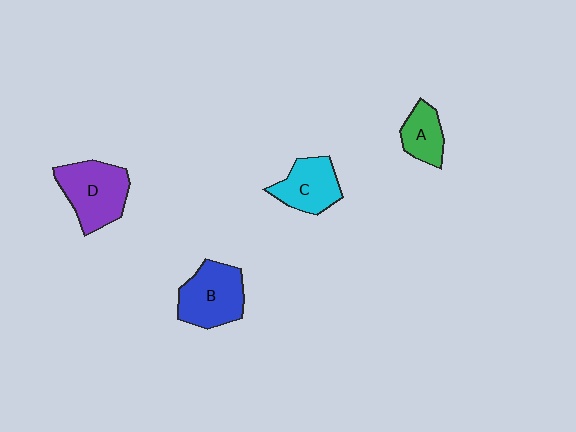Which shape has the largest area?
Shape D (purple).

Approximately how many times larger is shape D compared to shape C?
Approximately 1.3 times.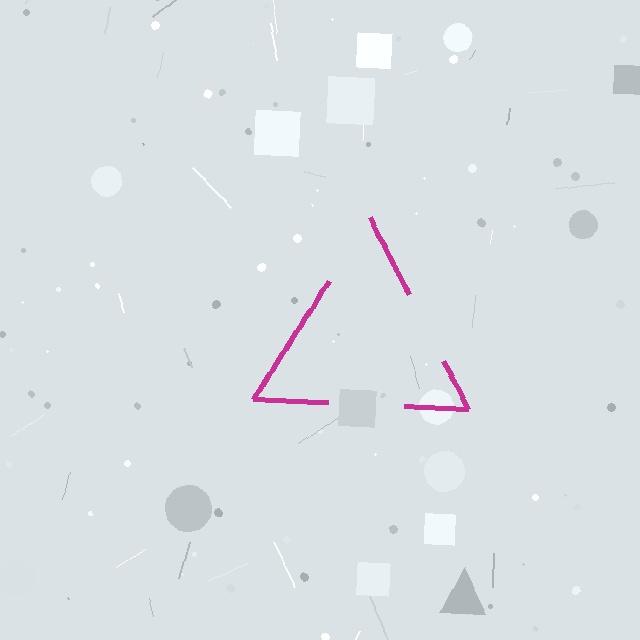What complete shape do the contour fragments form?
The contour fragments form a triangle.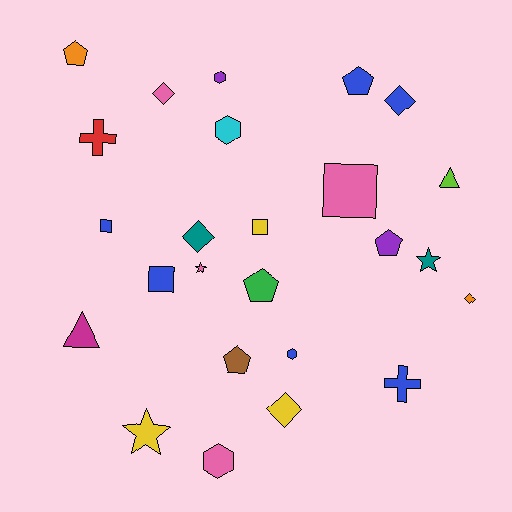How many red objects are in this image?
There is 1 red object.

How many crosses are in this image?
There are 2 crosses.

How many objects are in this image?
There are 25 objects.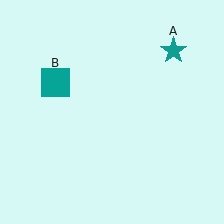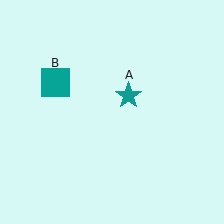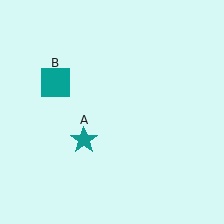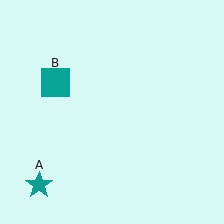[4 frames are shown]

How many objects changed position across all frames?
1 object changed position: teal star (object A).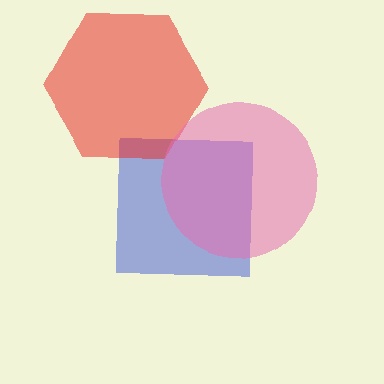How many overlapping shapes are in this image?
There are 3 overlapping shapes in the image.